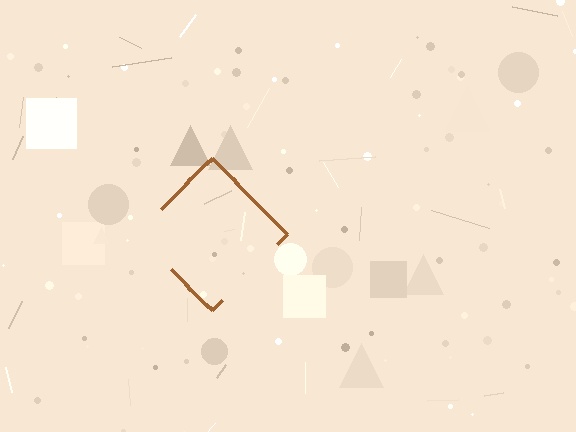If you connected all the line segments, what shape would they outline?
They would outline a diamond.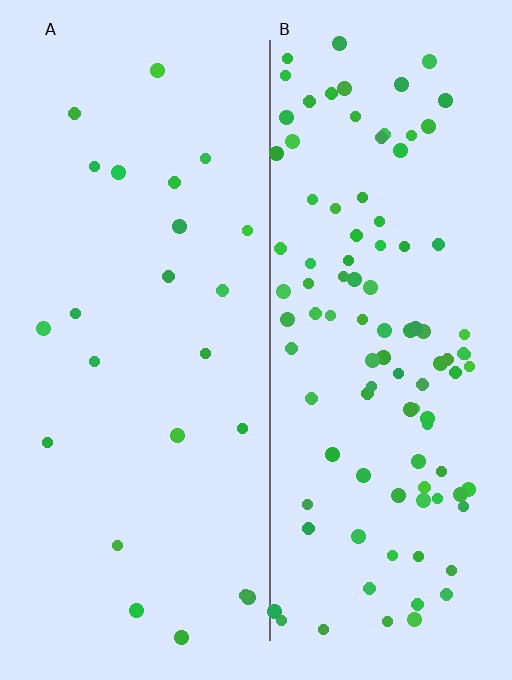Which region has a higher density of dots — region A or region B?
B (the right).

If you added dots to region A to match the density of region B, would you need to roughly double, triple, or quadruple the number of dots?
Approximately quadruple.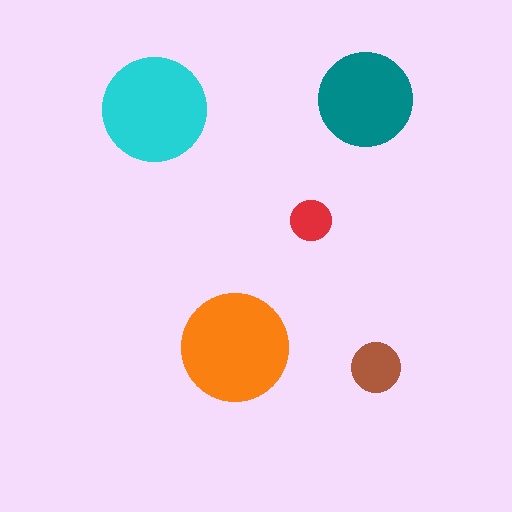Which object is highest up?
The teal circle is topmost.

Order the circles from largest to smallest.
the orange one, the cyan one, the teal one, the brown one, the red one.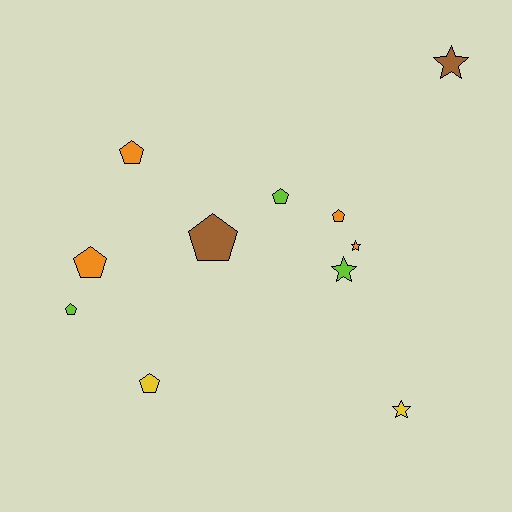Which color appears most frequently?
Orange, with 4 objects.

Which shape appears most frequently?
Pentagon, with 7 objects.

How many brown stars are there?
There is 1 brown star.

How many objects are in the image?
There are 11 objects.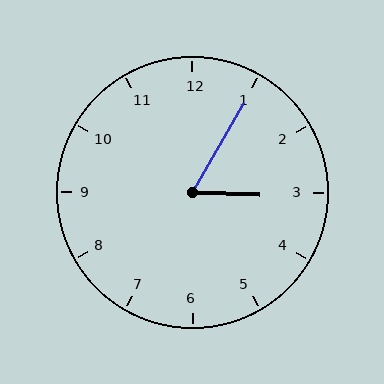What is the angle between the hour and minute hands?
Approximately 62 degrees.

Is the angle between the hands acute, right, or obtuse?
It is acute.